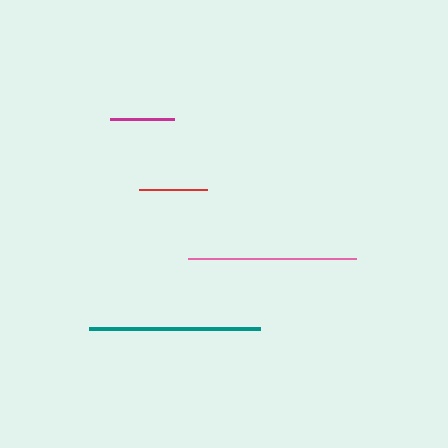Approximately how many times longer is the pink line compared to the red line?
The pink line is approximately 2.4 times the length of the red line.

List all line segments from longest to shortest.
From longest to shortest: teal, pink, red, magenta.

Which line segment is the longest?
The teal line is the longest at approximately 170 pixels.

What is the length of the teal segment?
The teal segment is approximately 170 pixels long.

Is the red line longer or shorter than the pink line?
The pink line is longer than the red line.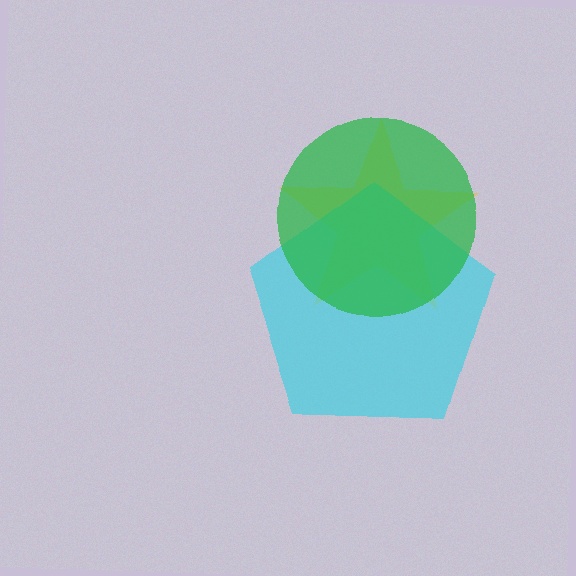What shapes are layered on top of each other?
The layered shapes are: a yellow star, a cyan pentagon, a green circle.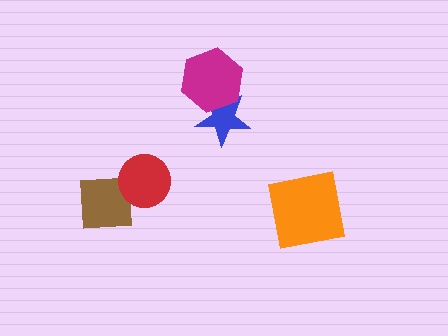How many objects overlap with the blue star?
1 object overlaps with the blue star.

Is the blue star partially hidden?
Yes, it is partially covered by another shape.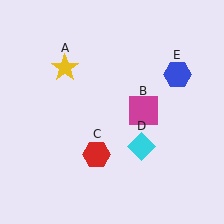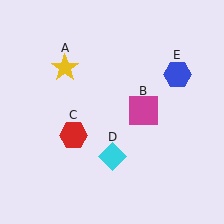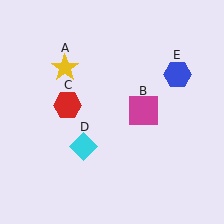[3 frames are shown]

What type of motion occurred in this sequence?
The red hexagon (object C), cyan diamond (object D) rotated clockwise around the center of the scene.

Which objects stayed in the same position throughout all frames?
Yellow star (object A) and magenta square (object B) and blue hexagon (object E) remained stationary.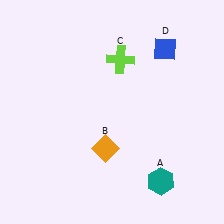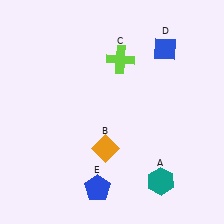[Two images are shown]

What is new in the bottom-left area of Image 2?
A blue pentagon (E) was added in the bottom-left area of Image 2.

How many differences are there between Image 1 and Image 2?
There is 1 difference between the two images.